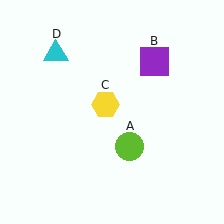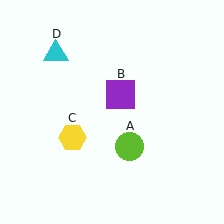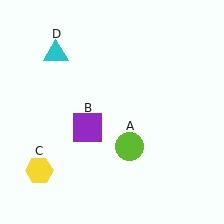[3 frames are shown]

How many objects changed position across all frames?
2 objects changed position: purple square (object B), yellow hexagon (object C).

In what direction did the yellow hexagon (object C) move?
The yellow hexagon (object C) moved down and to the left.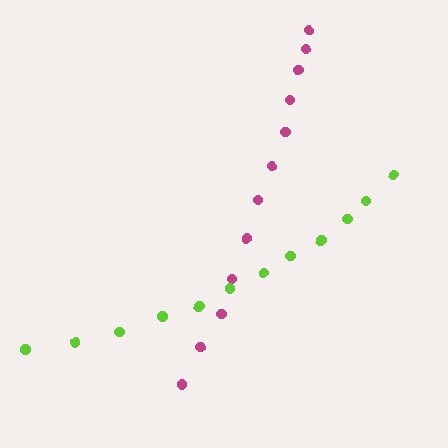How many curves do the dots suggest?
There are 2 distinct paths.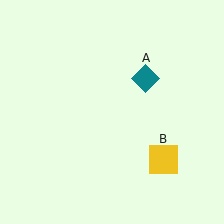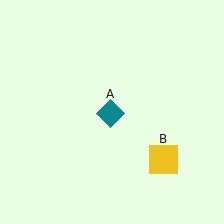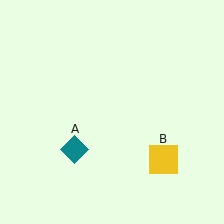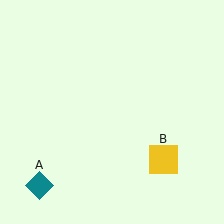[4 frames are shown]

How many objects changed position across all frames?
1 object changed position: teal diamond (object A).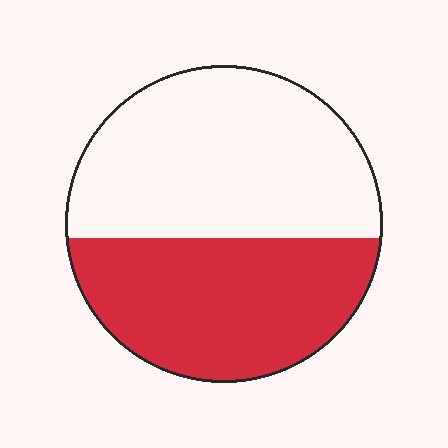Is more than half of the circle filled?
No.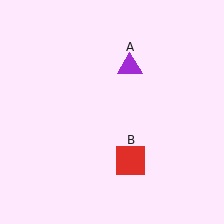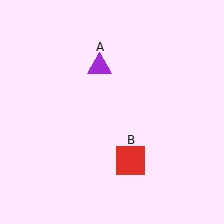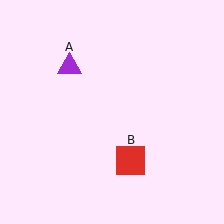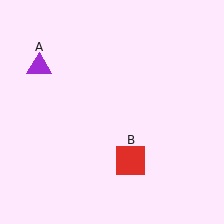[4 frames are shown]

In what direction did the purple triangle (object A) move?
The purple triangle (object A) moved left.